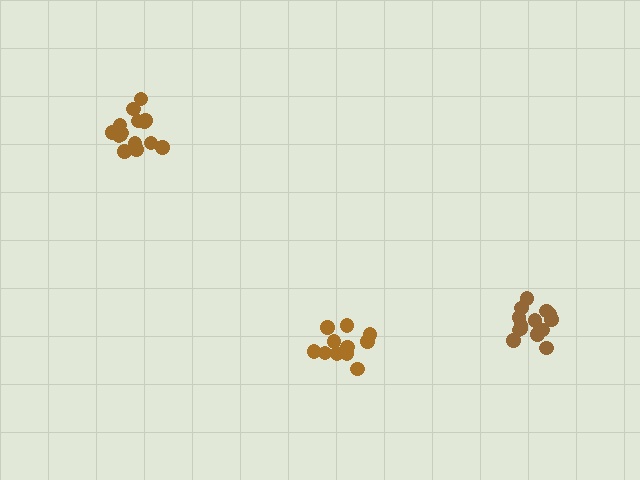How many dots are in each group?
Group 1: 15 dots, Group 2: 14 dots, Group 3: 11 dots (40 total).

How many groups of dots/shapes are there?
There are 3 groups.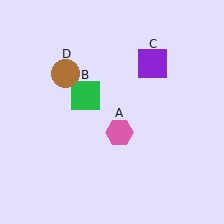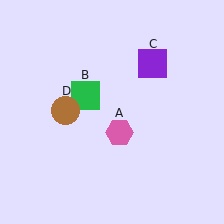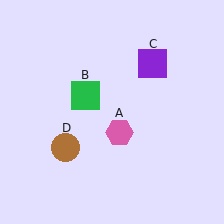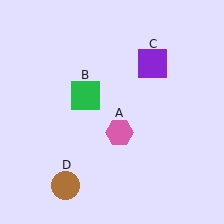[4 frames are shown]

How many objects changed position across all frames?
1 object changed position: brown circle (object D).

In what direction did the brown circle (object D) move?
The brown circle (object D) moved down.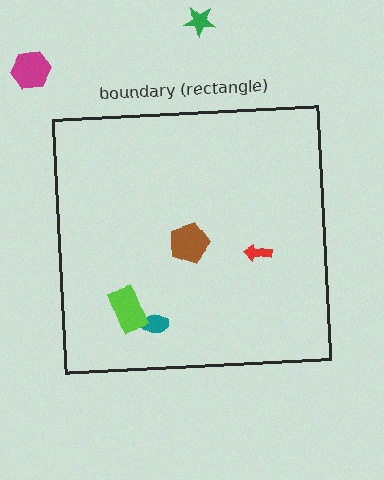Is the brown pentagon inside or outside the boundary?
Inside.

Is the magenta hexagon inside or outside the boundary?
Outside.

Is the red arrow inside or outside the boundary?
Inside.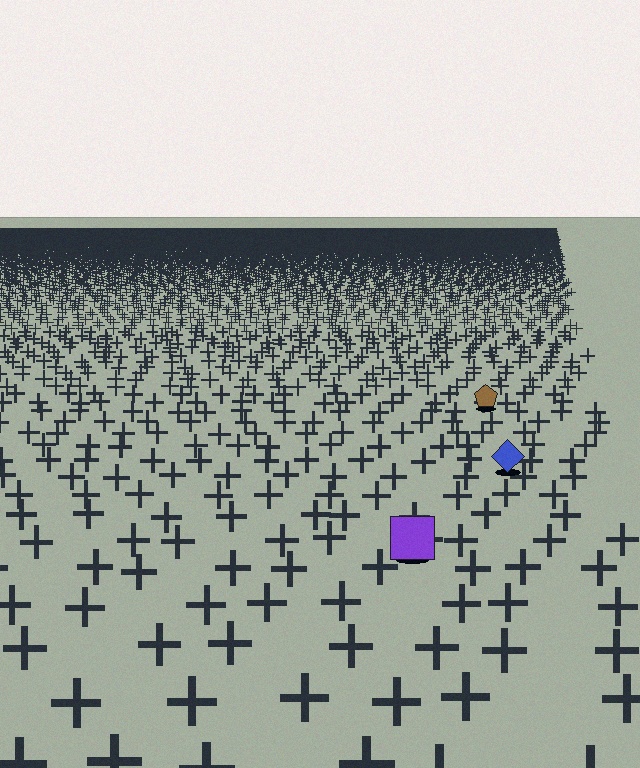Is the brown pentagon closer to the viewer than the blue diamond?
No. The blue diamond is closer — you can tell from the texture gradient: the ground texture is coarser near it.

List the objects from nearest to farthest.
From nearest to farthest: the purple square, the blue diamond, the brown pentagon.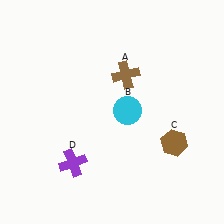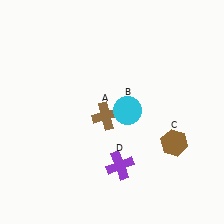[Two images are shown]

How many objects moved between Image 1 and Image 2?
2 objects moved between the two images.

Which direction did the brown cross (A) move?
The brown cross (A) moved down.